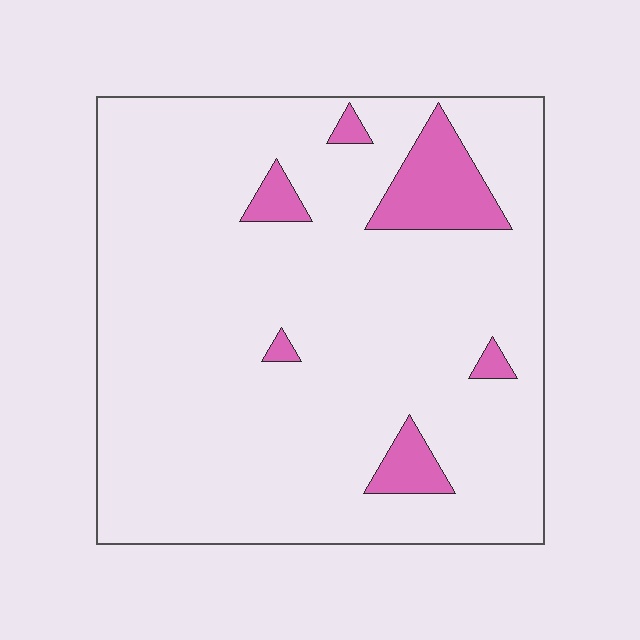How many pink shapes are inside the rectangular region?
6.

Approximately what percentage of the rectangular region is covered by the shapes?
Approximately 10%.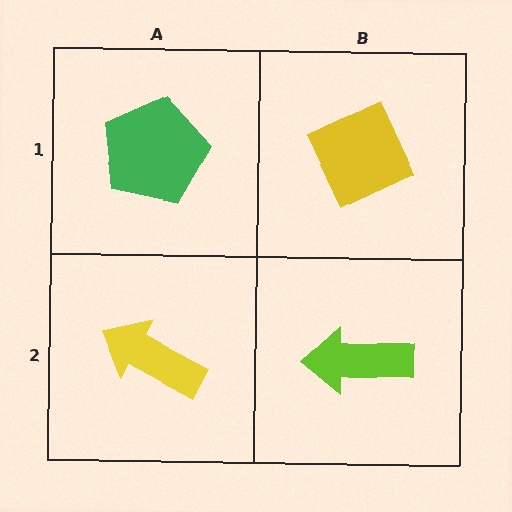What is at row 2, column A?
A yellow arrow.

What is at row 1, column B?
A yellow diamond.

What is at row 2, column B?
A lime arrow.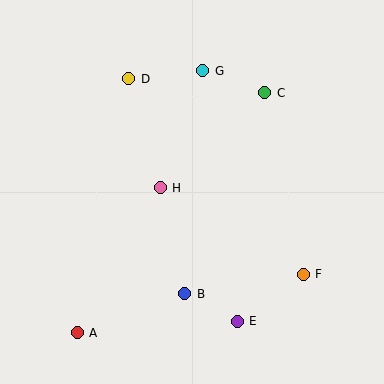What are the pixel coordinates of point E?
Point E is at (237, 321).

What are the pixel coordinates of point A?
Point A is at (77, 333).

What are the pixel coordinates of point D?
Point D is at (129, 79).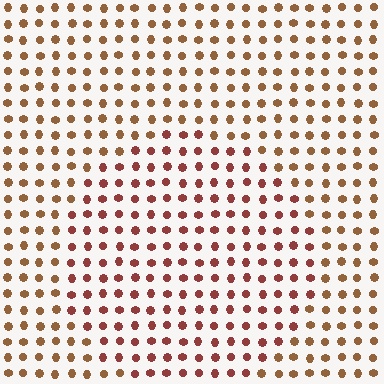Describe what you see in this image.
The image is filled with small brown elements in a uniform arrangement. A circle-shaped region is visible where the elements are tinted to a slightly different hue, forming a subtle color boundary.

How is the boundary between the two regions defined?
The boundary is defined purely by a slight shift in hue (about 29 degrees). Spacing, size, and orientation are identical on both sides.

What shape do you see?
I see a circle.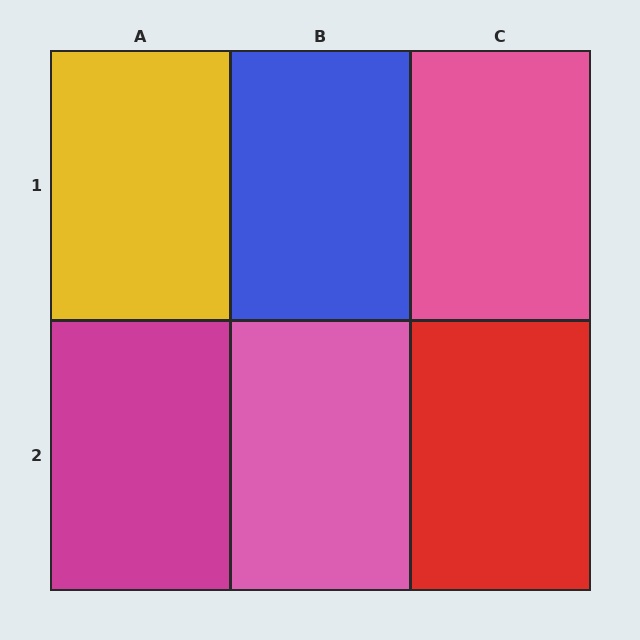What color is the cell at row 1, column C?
Pink.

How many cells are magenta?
1 cell is magenta.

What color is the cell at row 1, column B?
Blue.